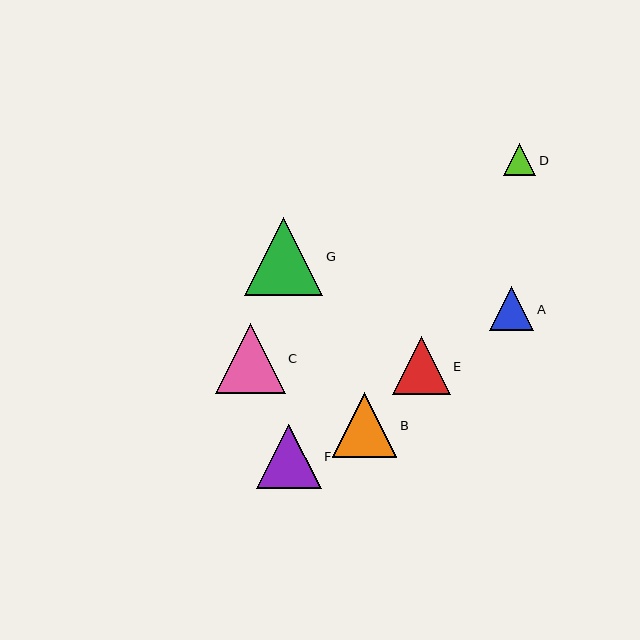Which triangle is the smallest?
Triangle D is the smallest with a size of approximately 32 pixels.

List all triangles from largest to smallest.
From largest to smallest: G, C, B, F, E, A, D.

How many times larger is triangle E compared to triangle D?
Triangle E is approximately 1.8 times the size of triangle D.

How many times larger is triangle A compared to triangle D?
Triangle A is approximately 1.4 times the size of triangle D.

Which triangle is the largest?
Triangle G is the largest with a size of approximately 78 pixels.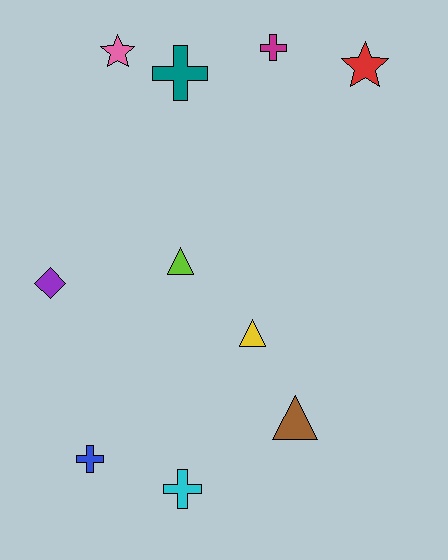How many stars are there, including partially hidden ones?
There are 2 stars.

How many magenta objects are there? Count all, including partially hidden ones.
There is 1 magenta object.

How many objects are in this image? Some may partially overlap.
There are 10 objects.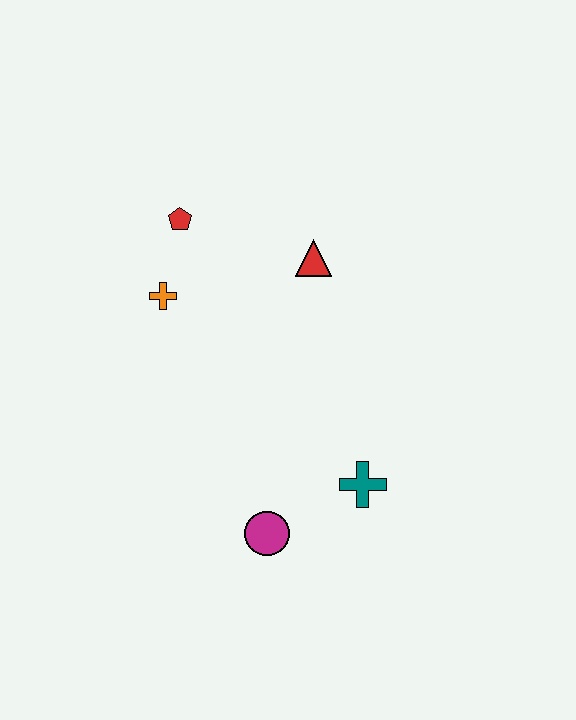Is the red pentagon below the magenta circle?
No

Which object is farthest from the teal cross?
The red pentagon is farthest from the teal cross.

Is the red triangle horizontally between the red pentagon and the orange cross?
No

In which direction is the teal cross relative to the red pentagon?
The teal cross is below the red pentagon.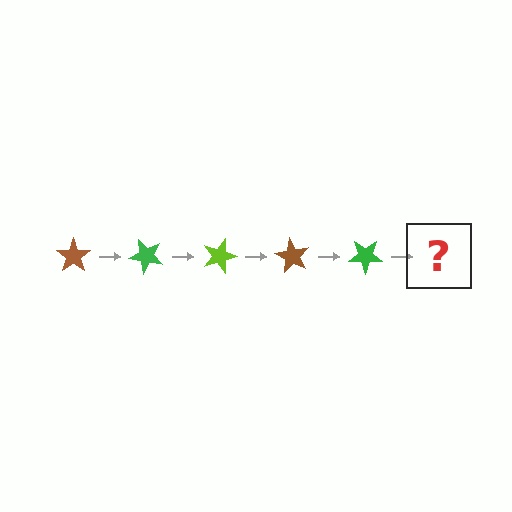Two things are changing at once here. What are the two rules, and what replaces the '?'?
The two rules are that it rotates 45 degrees each step and the color cycles through brown, green, and lime. The '?' should be a lime star, rotated 225 degrees from the start.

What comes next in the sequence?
The next element should be a lime star, rotated 225 degrees from the start.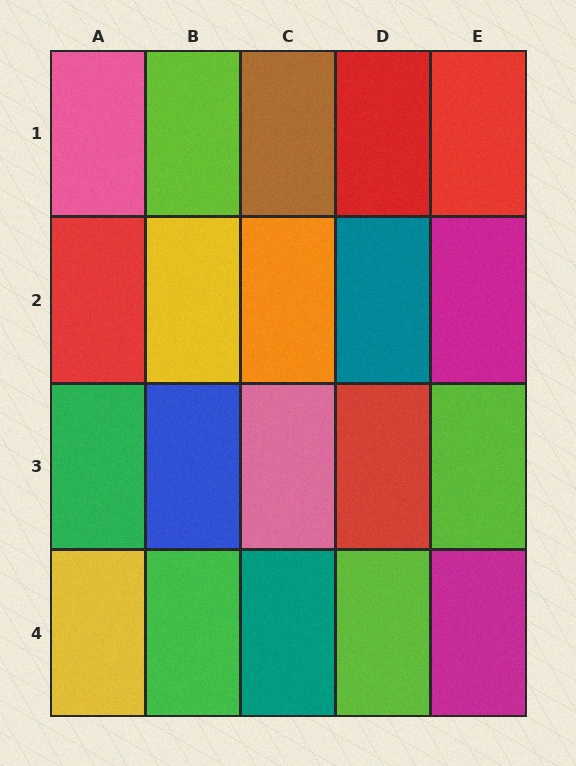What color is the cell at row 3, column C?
Pink.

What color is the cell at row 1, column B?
Lime.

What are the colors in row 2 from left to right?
Red, yellow, orange, teal, magenta.